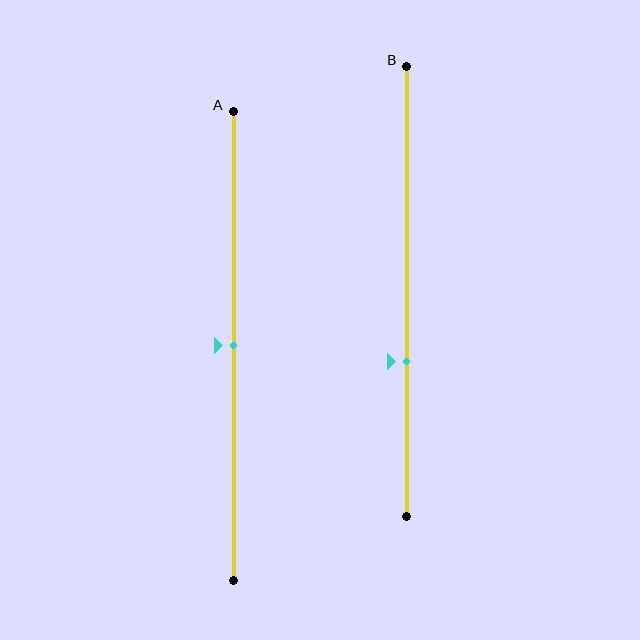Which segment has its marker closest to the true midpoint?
Segment A has its marker closest to the true midpoint.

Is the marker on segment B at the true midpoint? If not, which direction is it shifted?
No, the marker on segment B is shifted downward by about 16% of the segment length.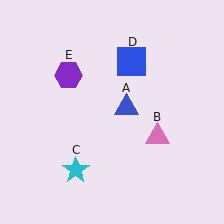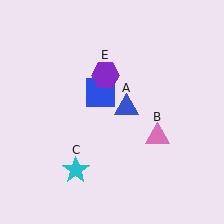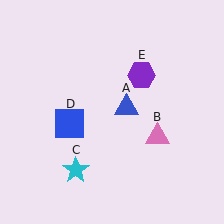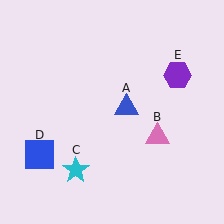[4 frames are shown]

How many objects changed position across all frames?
2 objects changed position: blue square (object D), purple hexagon (object E).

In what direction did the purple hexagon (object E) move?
The purple hexagon (object E) moved right.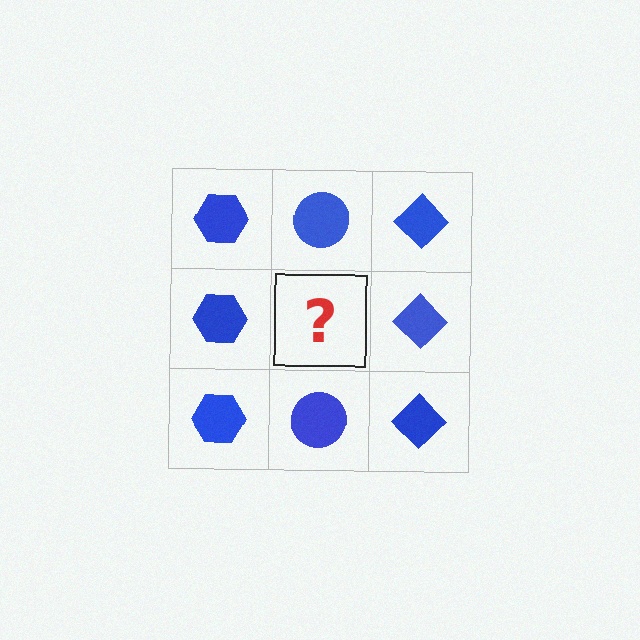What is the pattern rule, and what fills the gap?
The rule is that each column has a consistent shape. The gap should be filled with a blue circle.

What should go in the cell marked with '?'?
The missing cell should contain a blue circle.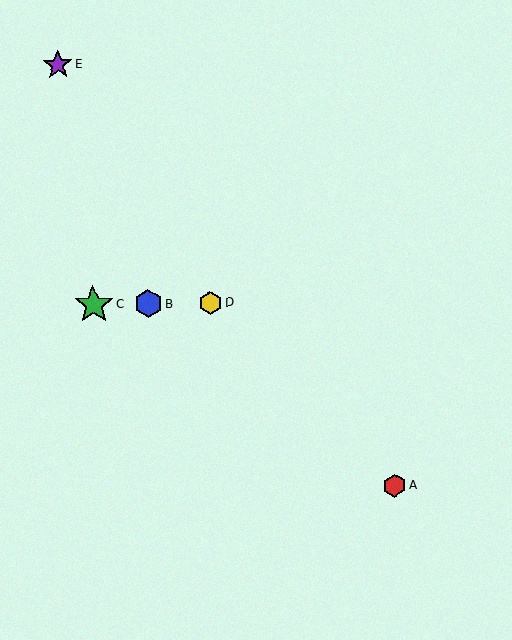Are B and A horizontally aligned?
No, B is at y≈304 and A is at y≈486.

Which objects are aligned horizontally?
Objects B, C, D are aligned horizontally.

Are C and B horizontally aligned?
Yes, both are at y≈305.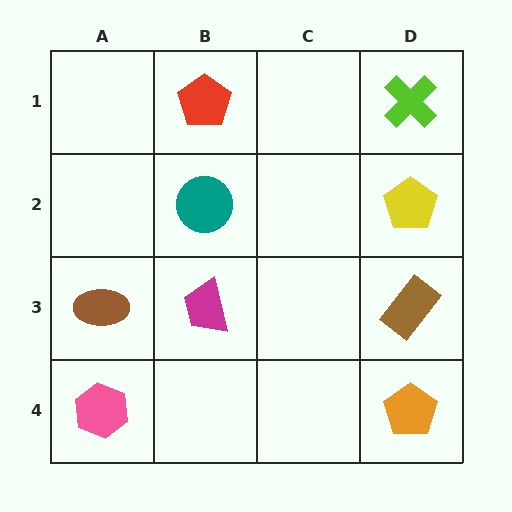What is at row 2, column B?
A teal circle.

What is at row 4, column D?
An orange pentagon.